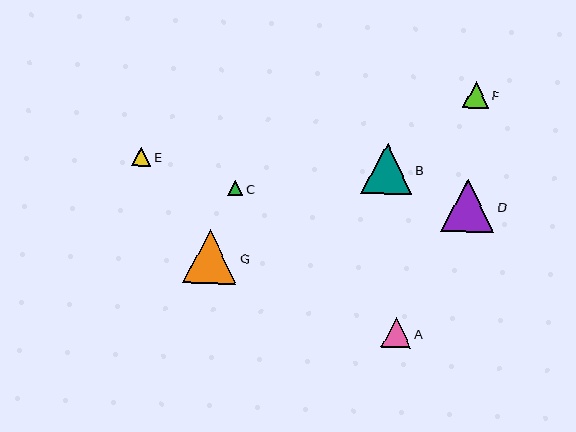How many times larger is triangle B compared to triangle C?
Triangle B is approximately 3.4 times the size of triangle C.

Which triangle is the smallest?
Triangle C is the smallest with a size of approximately 15 pixels.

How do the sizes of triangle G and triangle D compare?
Triangle G and triangle D are approximately the same size.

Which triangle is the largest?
Triangle G is the largest with a size of approximately 54 pixels.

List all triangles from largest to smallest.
From largest to smallest: G, D, B, A, F, E, C.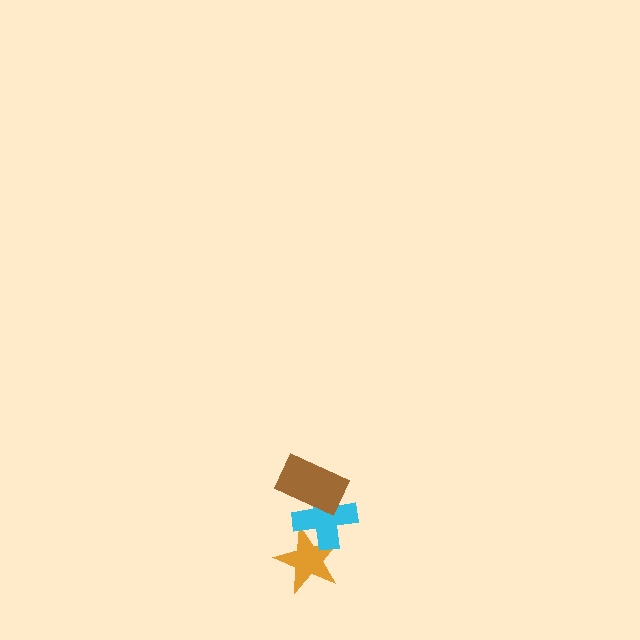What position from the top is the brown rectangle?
The brown rectangle is 1st from the top.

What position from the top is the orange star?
The orange star is 3rd from the top.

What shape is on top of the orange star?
The cyan cross is on top of the orange star.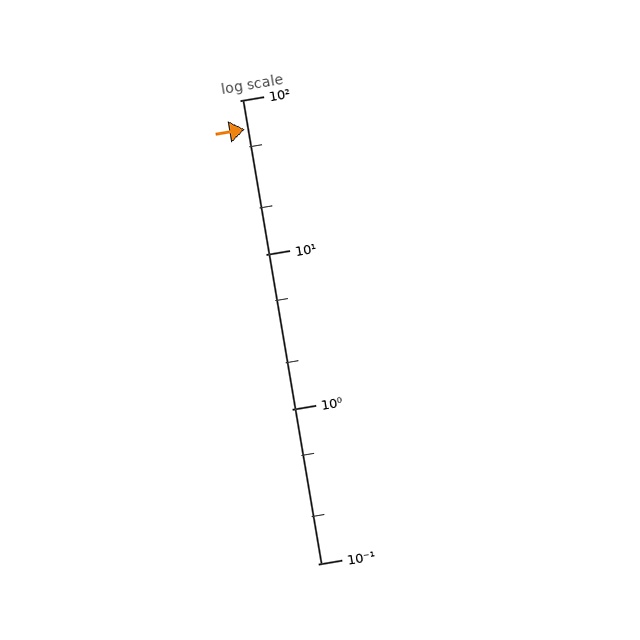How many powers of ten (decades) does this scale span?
The scale spans 3 decades, from 0.1 to 100.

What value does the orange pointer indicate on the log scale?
The pointer indicates approximately 65.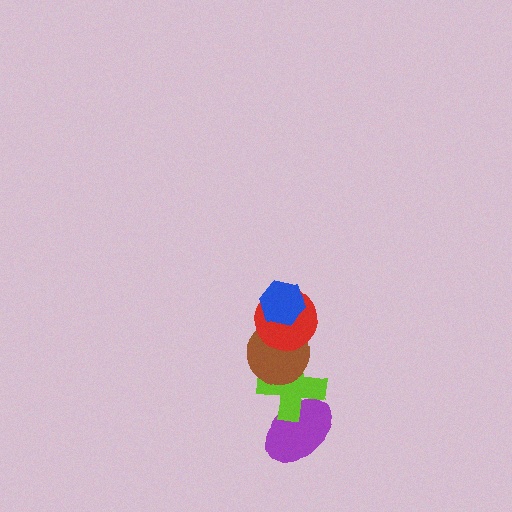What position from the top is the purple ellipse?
The purple ellipse is 5th from the top.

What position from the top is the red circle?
The red circle is 2nd from the top.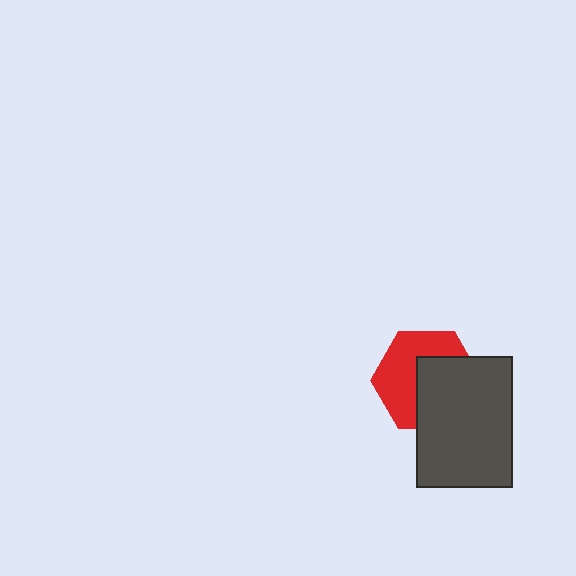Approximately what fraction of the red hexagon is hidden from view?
Roughly 50% of the red hexagon is hidden behind the dark gray rectangle.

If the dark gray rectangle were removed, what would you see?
You would see the complete red hexagon.